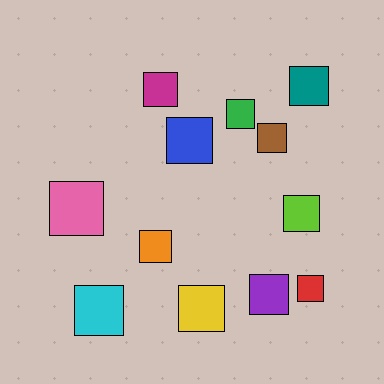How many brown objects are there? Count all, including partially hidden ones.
There is 1 brown object.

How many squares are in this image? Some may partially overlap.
There are 12 squares.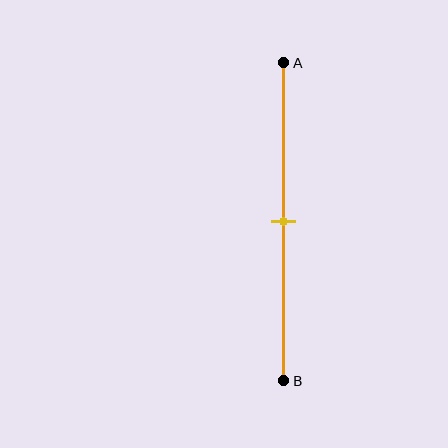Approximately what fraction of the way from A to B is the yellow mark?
The yellow mark is approximately 50% of the way from A to B.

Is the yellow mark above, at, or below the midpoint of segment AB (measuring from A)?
The yellow mark is approximately at the midpoint of segment AB.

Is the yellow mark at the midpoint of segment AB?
Yes, the mark is approximately at the midpoint.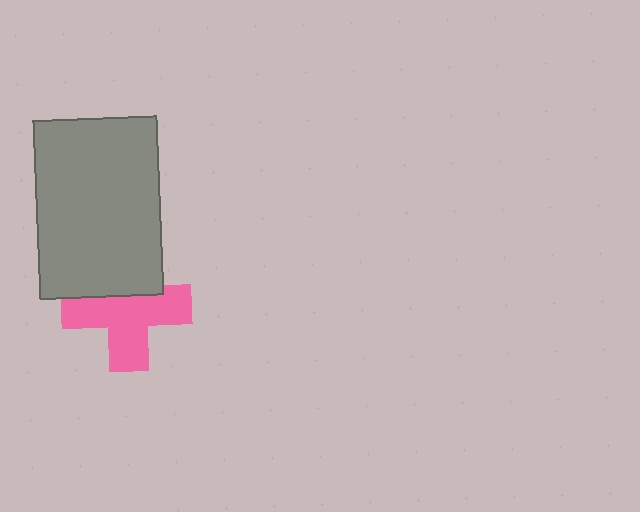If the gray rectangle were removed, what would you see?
You would see the complete pink cross.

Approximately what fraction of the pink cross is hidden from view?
Roughly 33% of the pink cross is hidden behind the gray rectangle.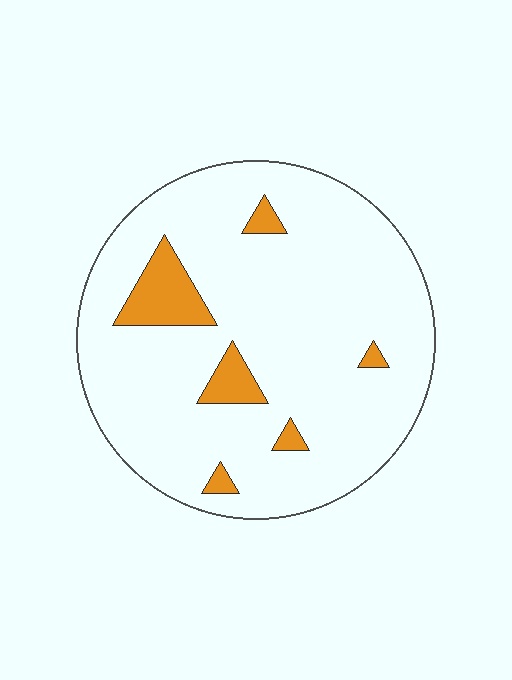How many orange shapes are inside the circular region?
6.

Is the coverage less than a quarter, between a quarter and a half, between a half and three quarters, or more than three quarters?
Less than a quarter.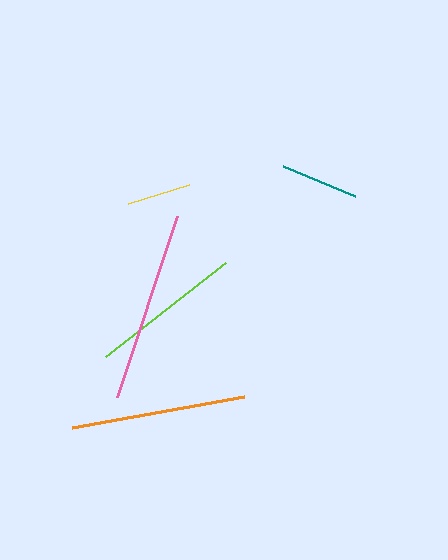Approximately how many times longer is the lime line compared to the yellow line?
The lime line is approximately 2.4 times the length of the yellow line.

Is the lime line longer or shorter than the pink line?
The pink line is longer than the lime line.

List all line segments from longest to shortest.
From longest to shortest: pink, orange, lime, teal, yellow.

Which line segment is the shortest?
The yellow line is the shortest at approximately 64 pixels.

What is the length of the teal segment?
The teal segment is approximately 78 pixels long.